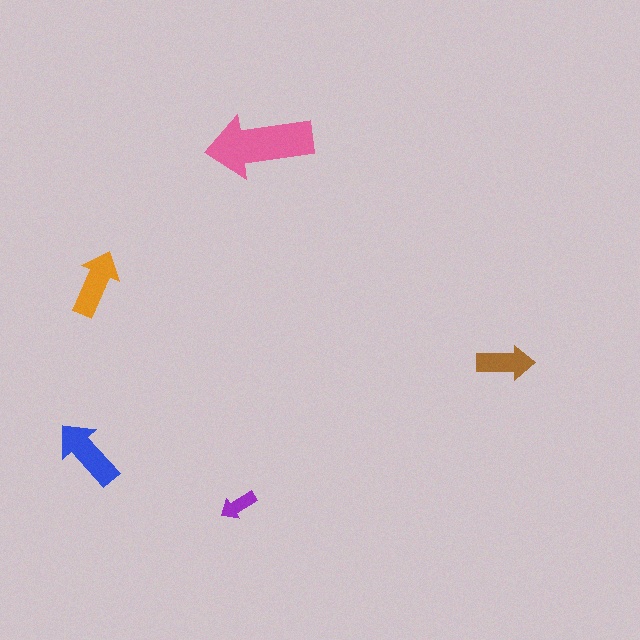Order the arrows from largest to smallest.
the pink one, the blue one, the orange one, the brown one, the purple one.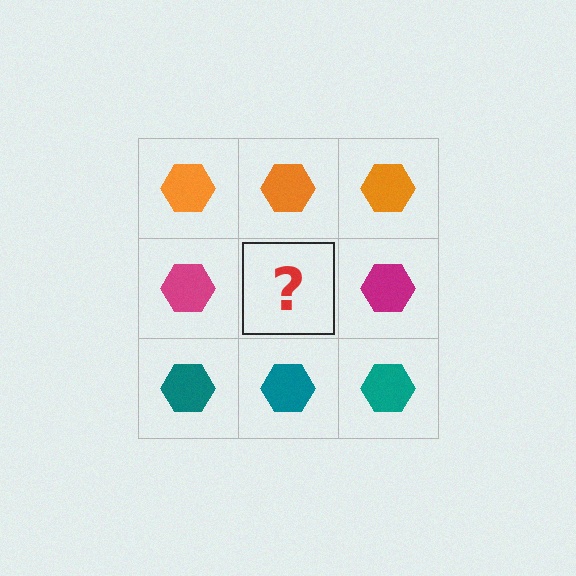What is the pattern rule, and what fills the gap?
The rule is that each row has a consistent color. The gap should be filled with a magenta hexagon.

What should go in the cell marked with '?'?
The missing cell should contain a magenta hexagon.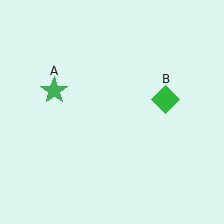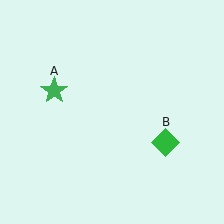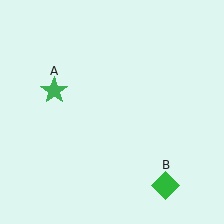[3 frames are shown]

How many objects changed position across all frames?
1 object changed position: green diamond (object B).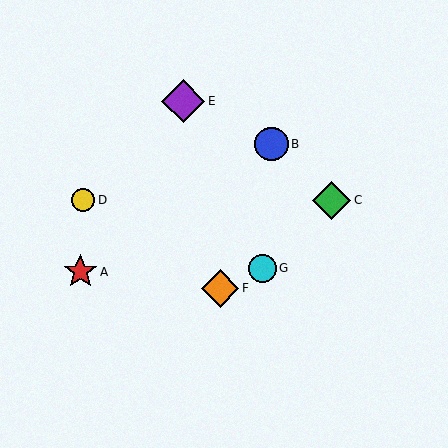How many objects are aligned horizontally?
2 objects (C, D) are aligned horizontally.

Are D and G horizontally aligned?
No, D is at y≈200 and G is at y≈268.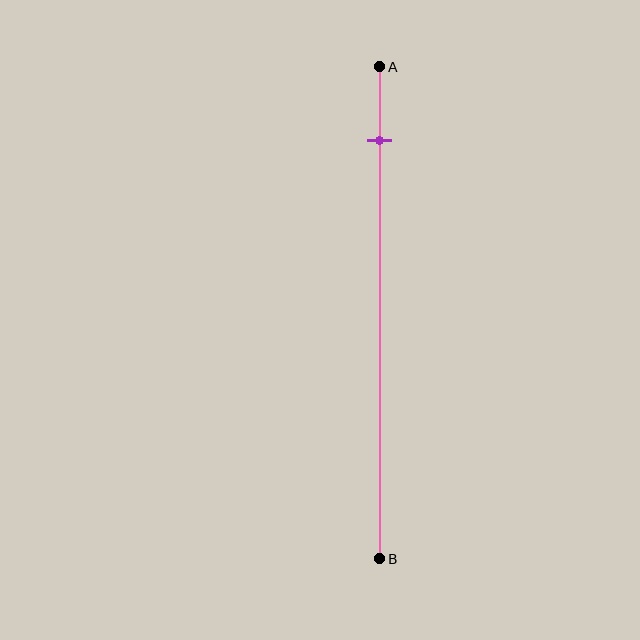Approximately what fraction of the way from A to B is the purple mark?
The purple mark is approximately 15% of the way from A to B.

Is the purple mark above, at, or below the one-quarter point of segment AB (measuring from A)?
The purple mark is above the one-quarter point of segment AB.